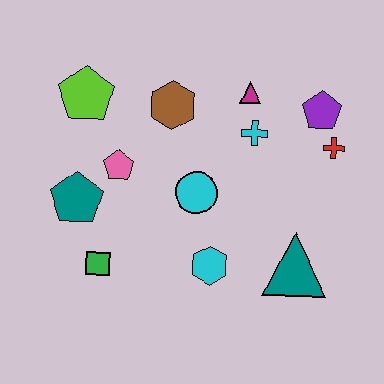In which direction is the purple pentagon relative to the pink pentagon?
The purple pentagon is to the right of the pink pentagon.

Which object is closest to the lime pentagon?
The pink pentagon is closest to the lime pentagon.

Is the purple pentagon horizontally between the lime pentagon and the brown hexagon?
No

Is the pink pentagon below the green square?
No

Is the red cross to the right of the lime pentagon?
Yes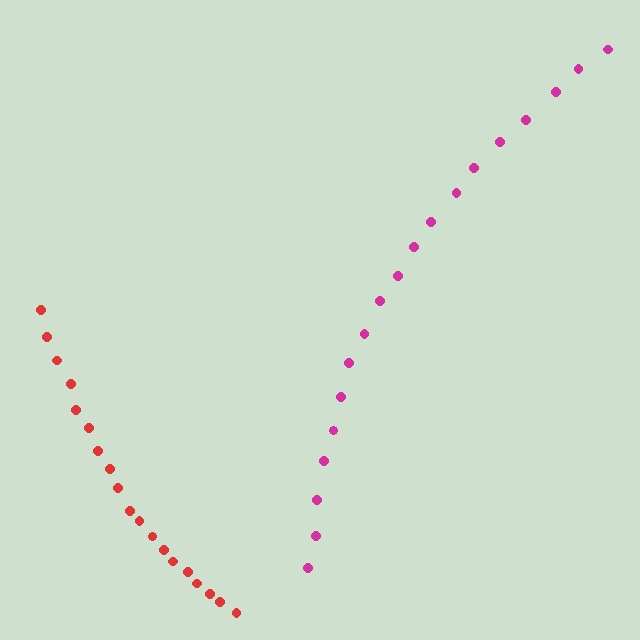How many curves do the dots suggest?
There are 2 distinct paths.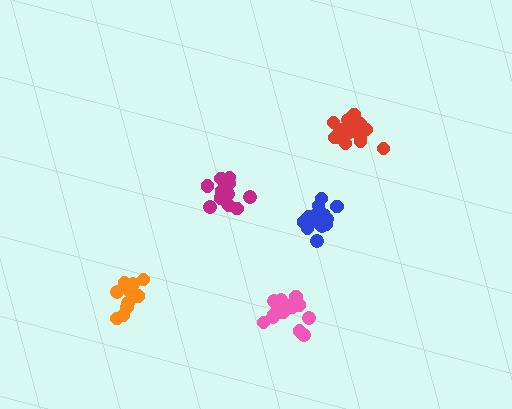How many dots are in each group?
Group 1: 11 dots, Group 2: 15 dots, Group 3: 17 dots, Group 4: 15 dots, Group 5: 14 dots (72 total).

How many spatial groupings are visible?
There are 5 spatial groupings.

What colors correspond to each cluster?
The clusters are colored: orange, pink, red, blue, magenta.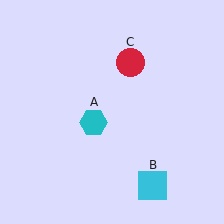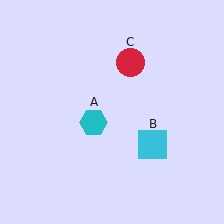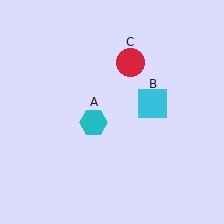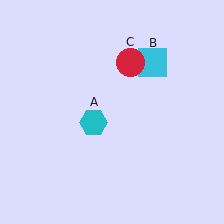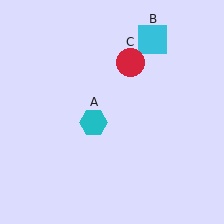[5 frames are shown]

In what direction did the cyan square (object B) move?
The cyan square (object B) moved up.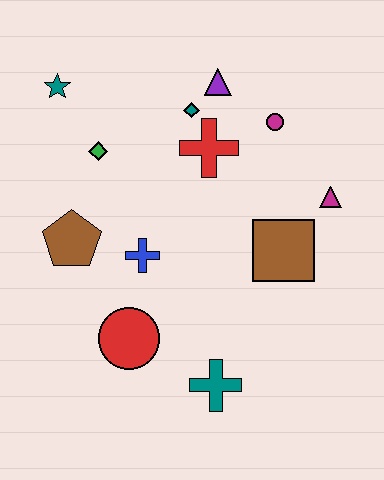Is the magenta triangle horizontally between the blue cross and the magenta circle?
No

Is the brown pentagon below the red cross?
Yes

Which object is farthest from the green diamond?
The teal cross is farthest from the green diamond.